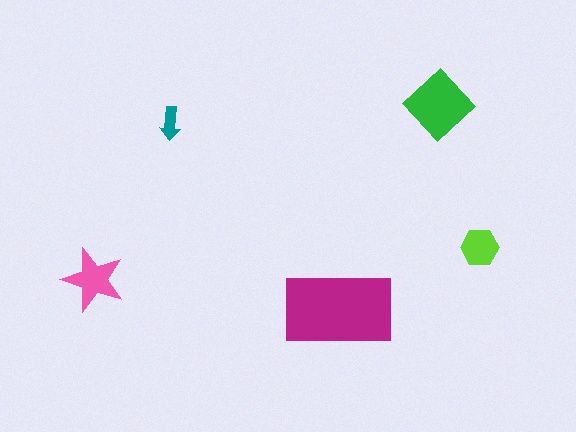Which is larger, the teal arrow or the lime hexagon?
The lime hexagon.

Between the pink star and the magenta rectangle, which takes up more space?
The magenta rectangle.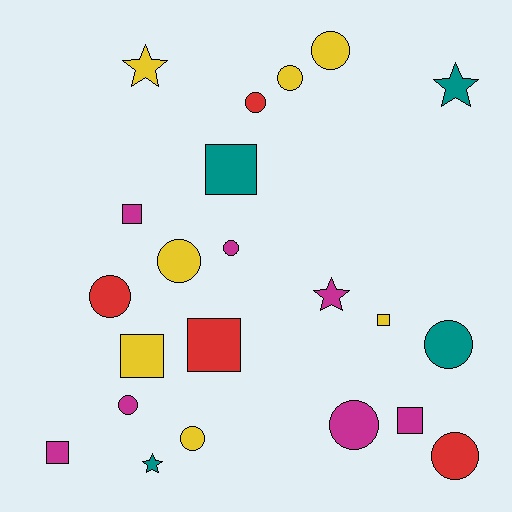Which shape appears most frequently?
Circle, with 11 objects.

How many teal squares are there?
There is 1 teal square.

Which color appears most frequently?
Magenta, with 7 objects.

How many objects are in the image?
There are 22 objects.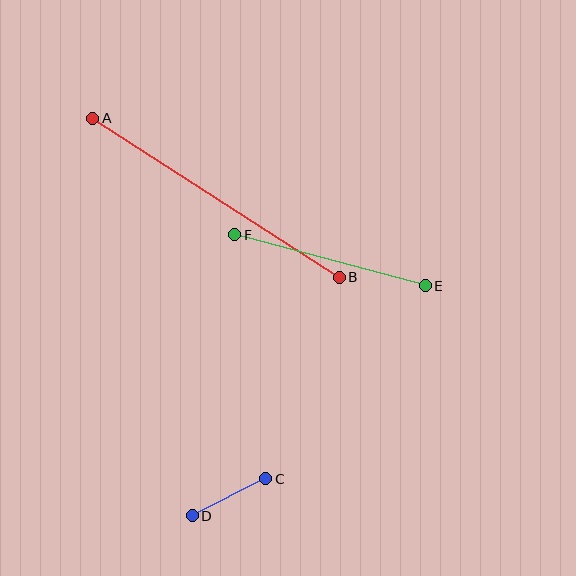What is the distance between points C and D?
The distance is approximately 82 pixels.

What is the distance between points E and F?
The distance is approximately 197 pixels.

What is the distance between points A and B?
The distance is approximately 294 pixels.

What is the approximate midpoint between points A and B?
The midpoint is at approximately (216, 198) pixels.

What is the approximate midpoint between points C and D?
The midpoint is at approximately (229, 497) pixels.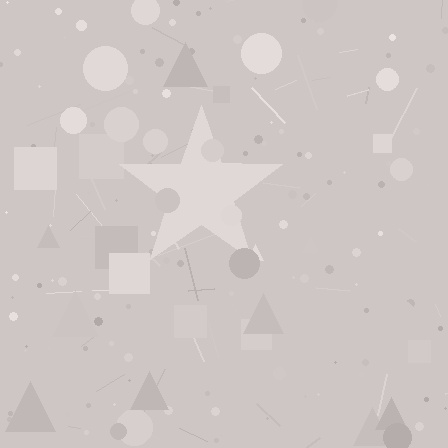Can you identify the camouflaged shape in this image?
The camouflaged shape is a star.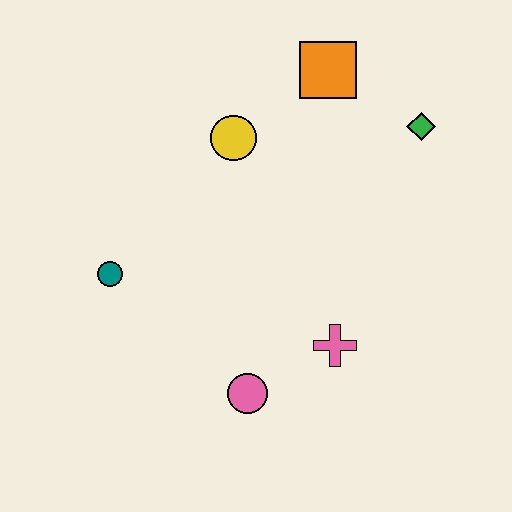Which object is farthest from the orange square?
The pink circle is farthest from the orange square.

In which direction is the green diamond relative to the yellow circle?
The green diamond is to the right of the yellow circle.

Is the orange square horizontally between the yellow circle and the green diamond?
Yes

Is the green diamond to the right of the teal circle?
Yes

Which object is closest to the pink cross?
The pink circle is closest to the pink cross.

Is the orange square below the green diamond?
No